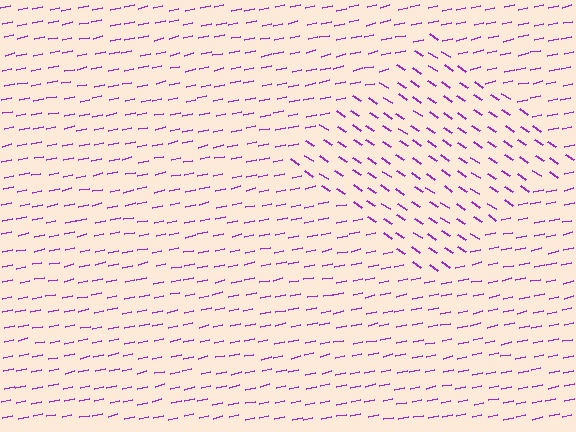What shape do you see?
I see a diamond.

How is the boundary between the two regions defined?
The boundary is defined purely by a change in line orientation (approximately 45 degrees difference). All lines are the same color and thickness.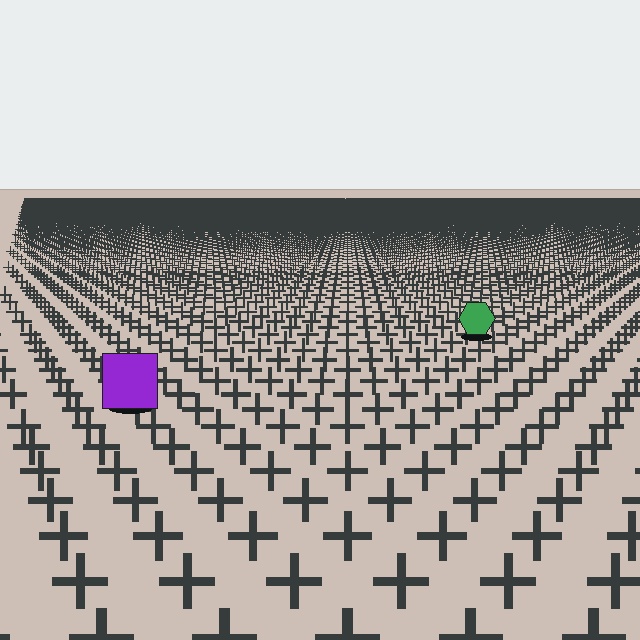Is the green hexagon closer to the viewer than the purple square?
No. The purple square is closer — you can tell from the texture gradient: the ground texture is coarser near it.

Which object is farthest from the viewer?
The green hexagon is farthest from the viewer. It appears smaller and the ground texture around it is denser.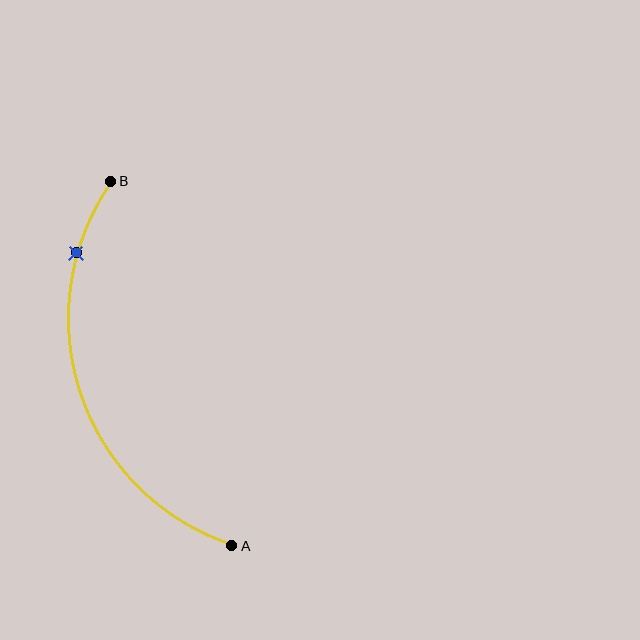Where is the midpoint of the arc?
The arc midpoint is the point on the curve farthest from the straight line joining A and B. It sits to the left of that line.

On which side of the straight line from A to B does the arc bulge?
The arc bulges to the left of the straight line connecting A and B.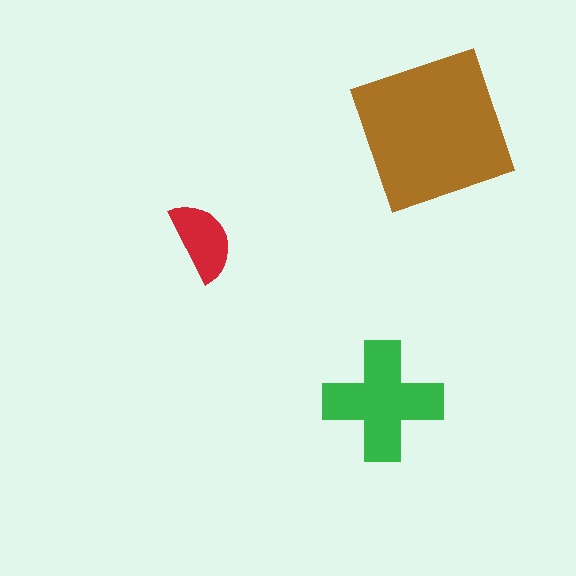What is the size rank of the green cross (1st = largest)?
2nd.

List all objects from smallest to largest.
The red semicircle, the green cross, the brown square.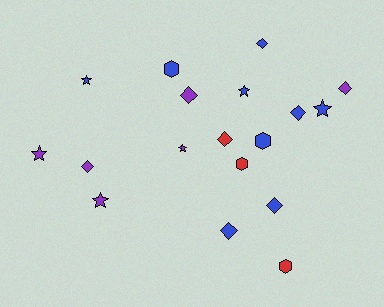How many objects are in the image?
There are 18 objects.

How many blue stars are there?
There are 3 blue stars.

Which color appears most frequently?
Blue, with 9 objects.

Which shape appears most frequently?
Diamond, with 8 objects.